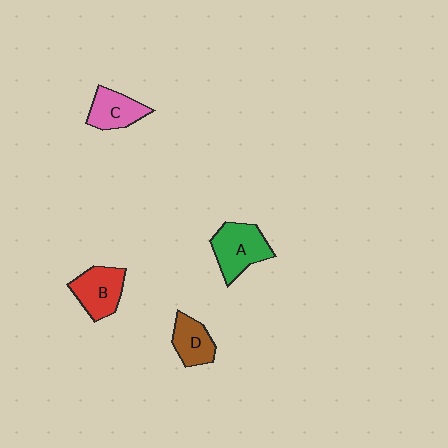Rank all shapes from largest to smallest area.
From largest to smallest: A (green), B (red), C (pink), D (brown).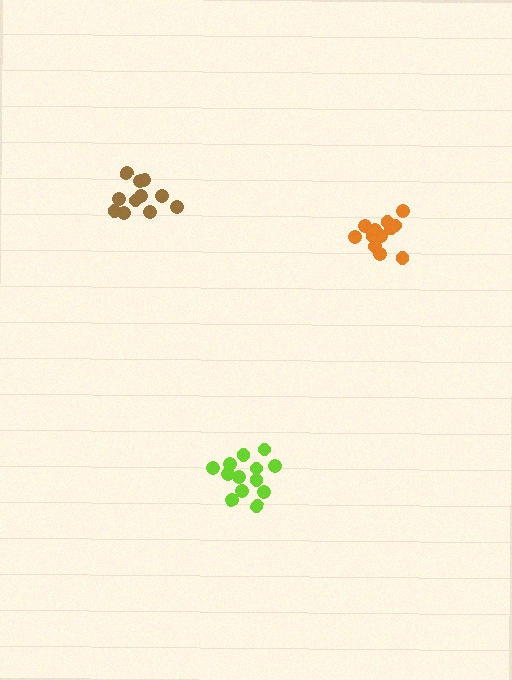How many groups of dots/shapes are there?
There are 3 groups.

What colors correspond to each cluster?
The clusters are colored: brown, lime, orange.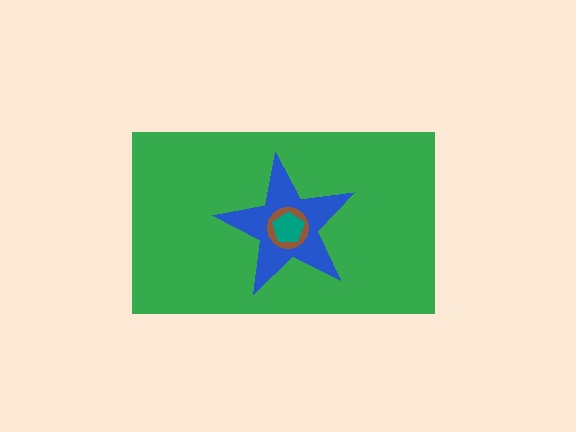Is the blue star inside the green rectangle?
Yes.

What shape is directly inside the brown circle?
The teal pentagon.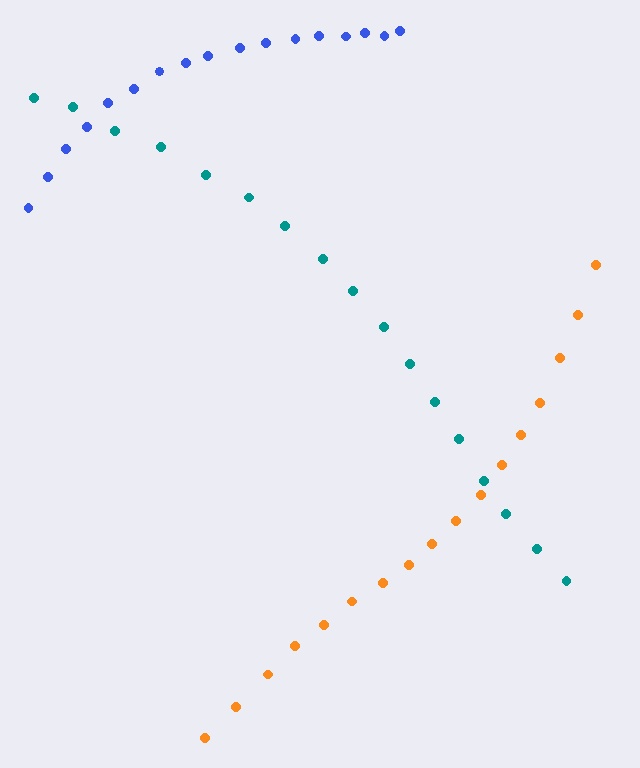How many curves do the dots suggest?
There are 3 distinct paths.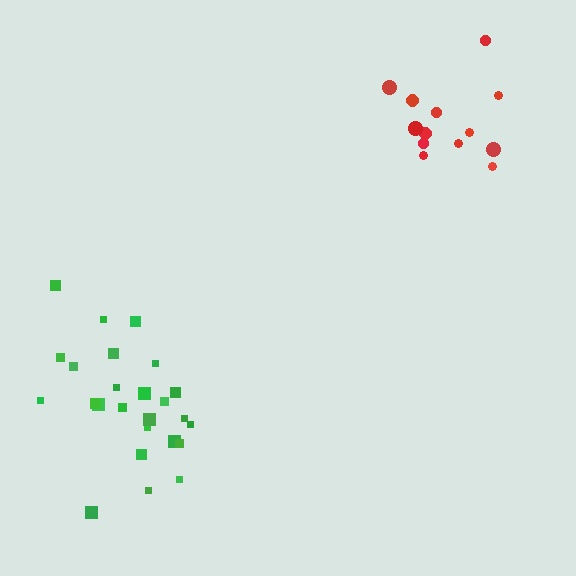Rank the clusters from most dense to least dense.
green, red.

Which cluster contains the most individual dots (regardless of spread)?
Green (25).